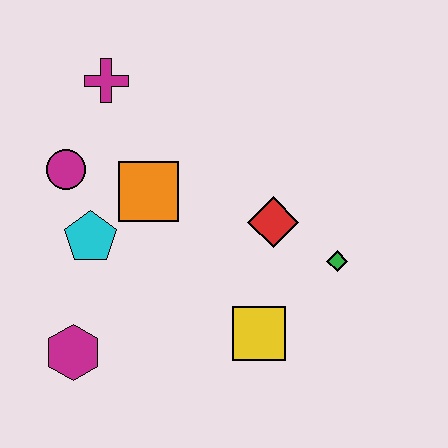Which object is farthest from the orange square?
The green diamond is farthest from the orange square.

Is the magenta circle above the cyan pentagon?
Yes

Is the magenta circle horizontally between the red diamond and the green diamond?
No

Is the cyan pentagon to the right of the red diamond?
No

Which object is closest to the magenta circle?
The cyan pentagon is closest to the magenta circle.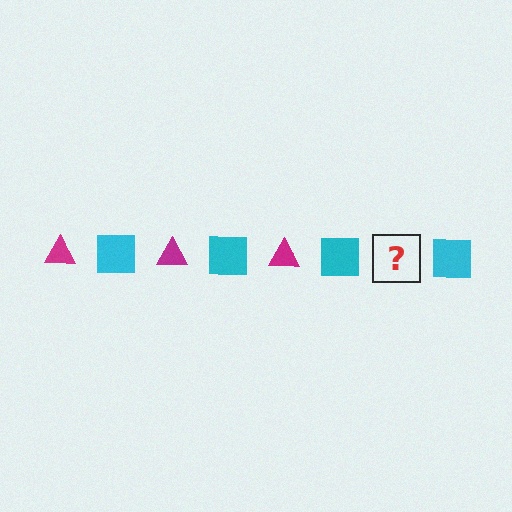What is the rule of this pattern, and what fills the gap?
The rule is that the pattern alternates between magenta triangle and cyan square. The gap should be filled with a magenta triangle.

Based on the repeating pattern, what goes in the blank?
The blank should be a magenta triangle.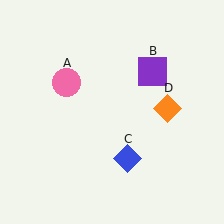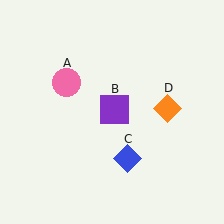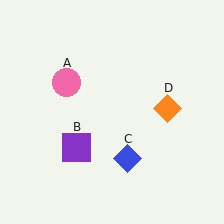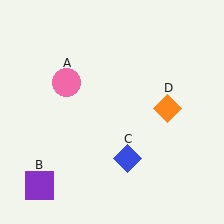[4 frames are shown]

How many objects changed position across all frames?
1 object changed position: purple square (object B).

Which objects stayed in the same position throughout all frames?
Pink circle (object A) and blue diamond (object C) and orange diamond (object D) remained stationary.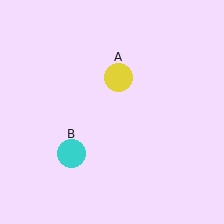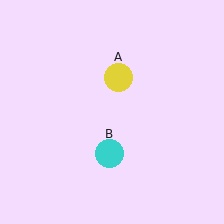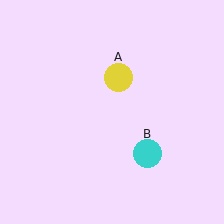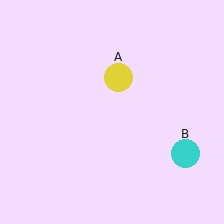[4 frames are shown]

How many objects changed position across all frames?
1 object changed position: cyan circle (object B).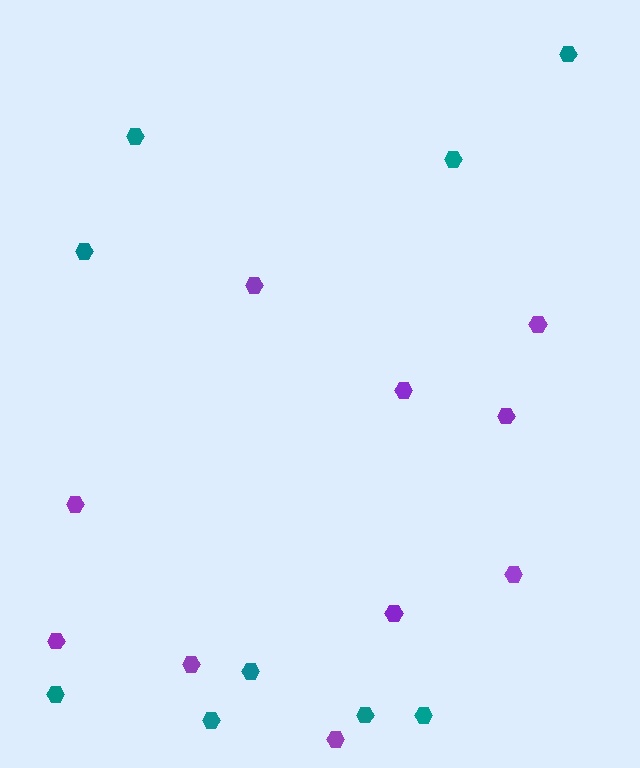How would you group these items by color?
There are 2 groups: one group of purple hexagons (10) and one group of teal hexagons (9).